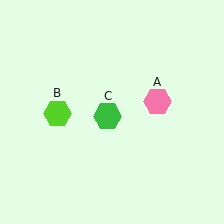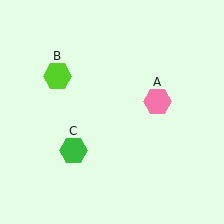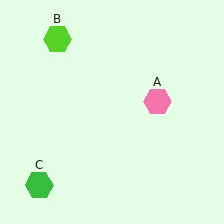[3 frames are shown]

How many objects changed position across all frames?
2 objects changed position: lime hexagon (object B), green hexagon (object C).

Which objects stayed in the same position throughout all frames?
Pink hexagon (object A) remained stationary.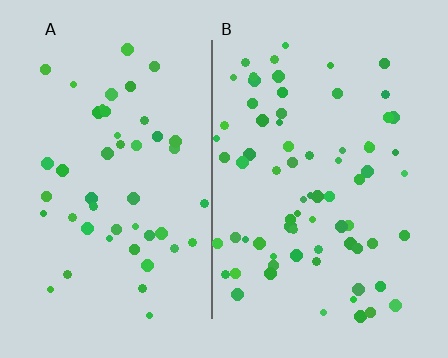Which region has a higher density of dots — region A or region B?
B (the right).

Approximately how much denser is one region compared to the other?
Approximately 1.5× — region B over region A.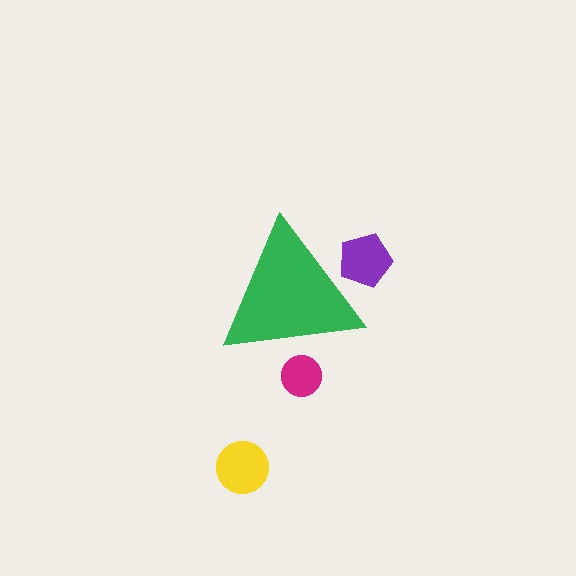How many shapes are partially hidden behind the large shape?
2 shapes are partially hidden.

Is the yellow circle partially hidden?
No, the yellow circle is fully visible.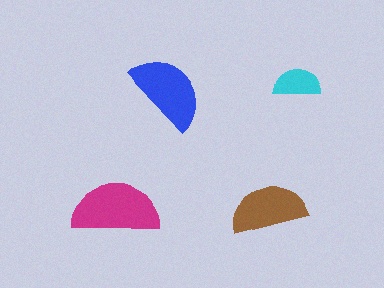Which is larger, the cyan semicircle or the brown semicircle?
The brown one.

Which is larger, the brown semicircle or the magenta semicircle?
The magenta one.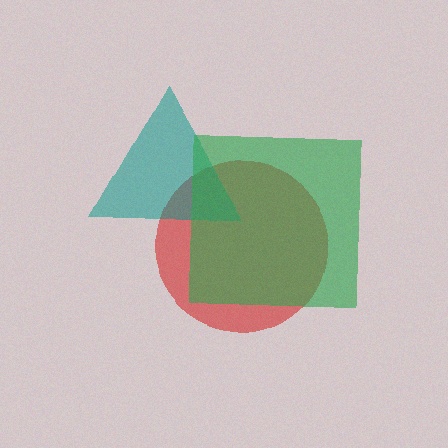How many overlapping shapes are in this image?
There are 3 overlapping shapes in the image.